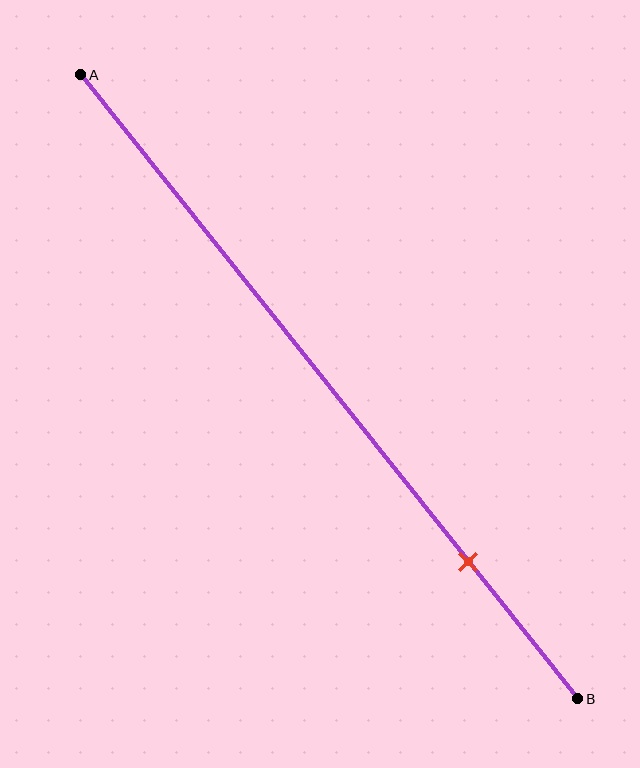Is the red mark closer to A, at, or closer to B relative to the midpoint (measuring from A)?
The red mark is closer to point B than the midpoint of segment AB.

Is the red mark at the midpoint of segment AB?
No, the mark is at about 80% from A, not at the 50% midpoint.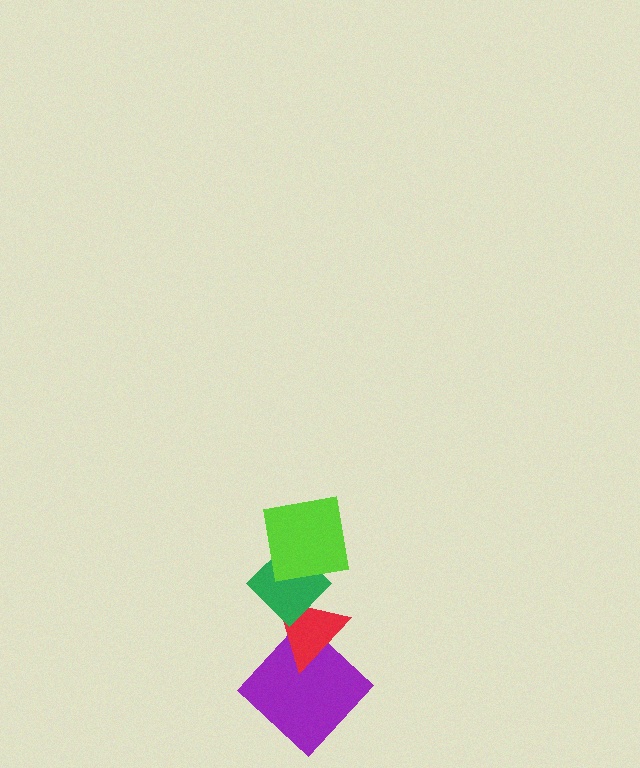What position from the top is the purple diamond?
The purple diamond is 4th from the top.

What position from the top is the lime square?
The lime square is 1st from the top.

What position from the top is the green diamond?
The green diamond is 2nd from the top.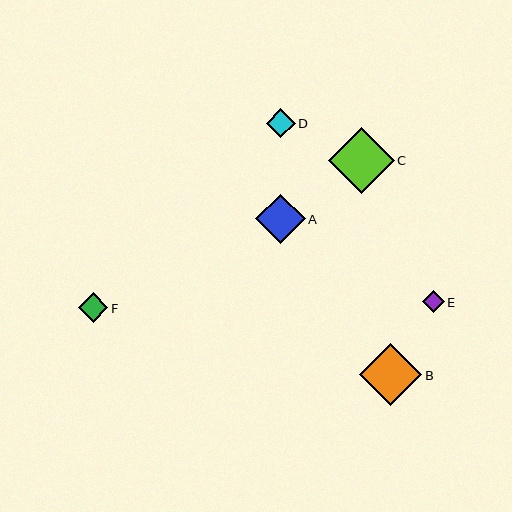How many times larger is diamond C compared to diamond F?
Diamond C is approximately 2.2 times the size of diamond F.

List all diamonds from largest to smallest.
From largest to smallest: C, B, A, F, D, E.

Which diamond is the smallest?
Diamond E is the smallest with a size of approximately 22 pixels.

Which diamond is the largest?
Diamond C is the largest with a size of approximately 66 pixels.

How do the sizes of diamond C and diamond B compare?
Diamond C and diamond B are approximately the same size.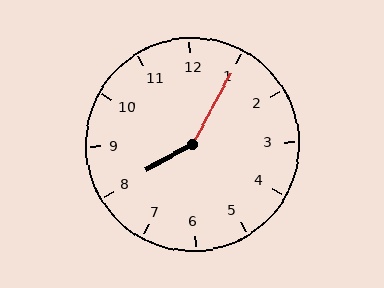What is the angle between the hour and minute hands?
Approximately 148 degrees.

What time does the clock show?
8:05.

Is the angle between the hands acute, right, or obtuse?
It is obtuse.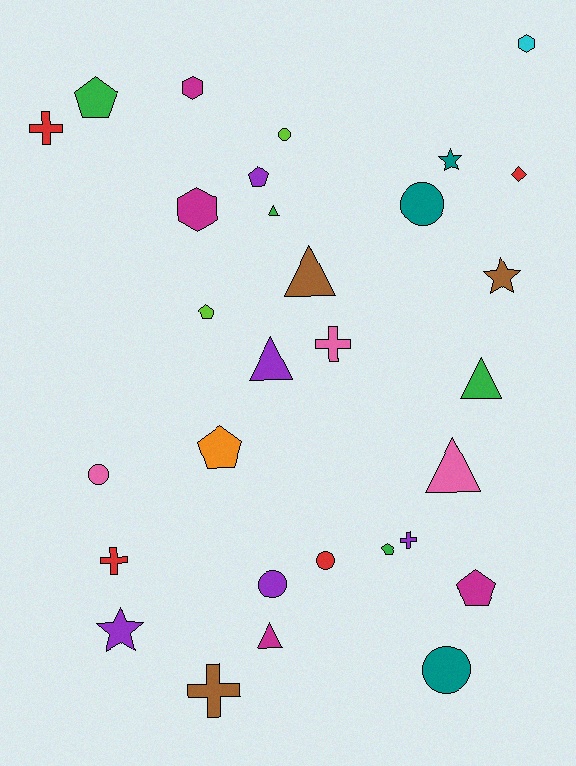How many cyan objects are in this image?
There is 1 cyan object.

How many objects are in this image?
There are 30 objects.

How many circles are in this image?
There are 6 circles.